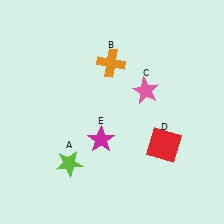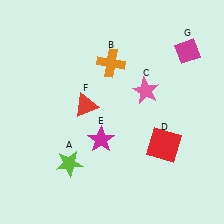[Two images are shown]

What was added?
A red triangle (F), a magenta diamond (G) were added in Image 2.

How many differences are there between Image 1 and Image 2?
There are 2 differences between the two images.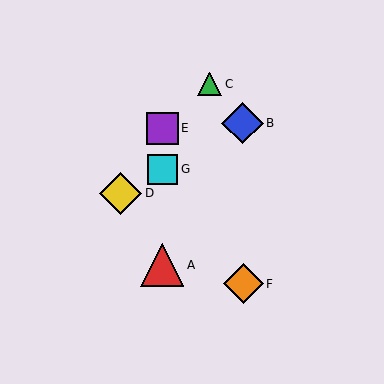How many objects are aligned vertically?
3 objects (A, E, G) are aligned vertically.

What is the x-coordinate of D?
Object D is at x≈121.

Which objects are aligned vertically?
Objects A, E, G are aligned vertically.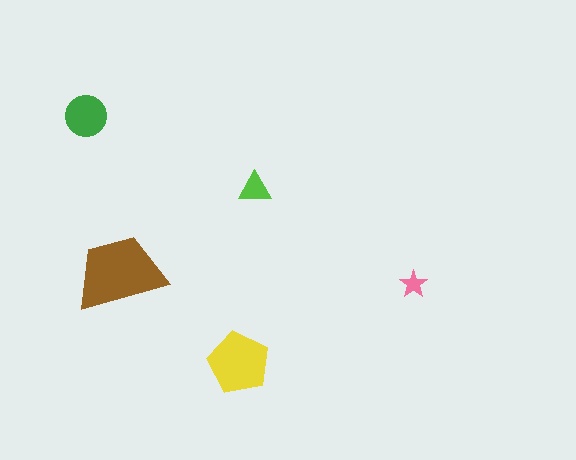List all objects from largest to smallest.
The brown trapezoid, the yellow pentagon, the green circle, the lime triangle, the pink star.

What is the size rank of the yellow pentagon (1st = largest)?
2nd.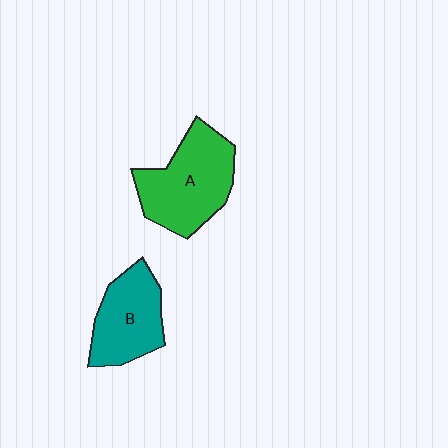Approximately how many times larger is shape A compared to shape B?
Approximately 1.3 times.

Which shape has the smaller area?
Shape B (teal).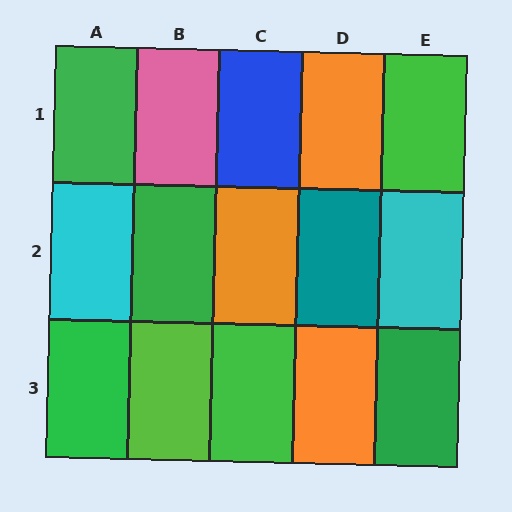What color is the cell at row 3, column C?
Green.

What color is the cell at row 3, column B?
Lime.